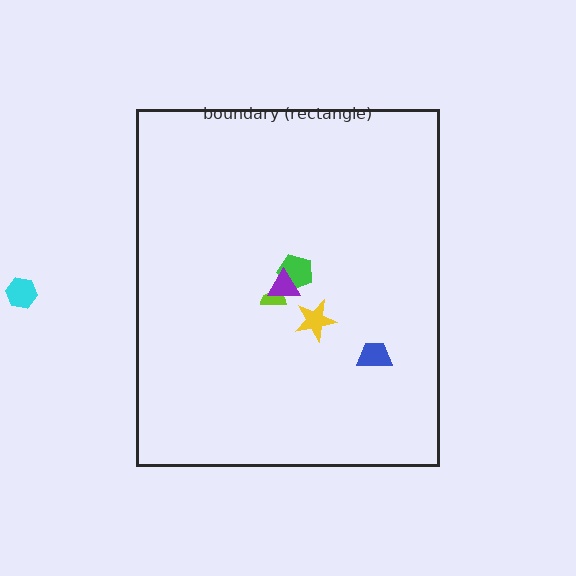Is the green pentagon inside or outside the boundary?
Inside.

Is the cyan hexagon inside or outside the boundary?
Outside.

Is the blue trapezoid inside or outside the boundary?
Inside.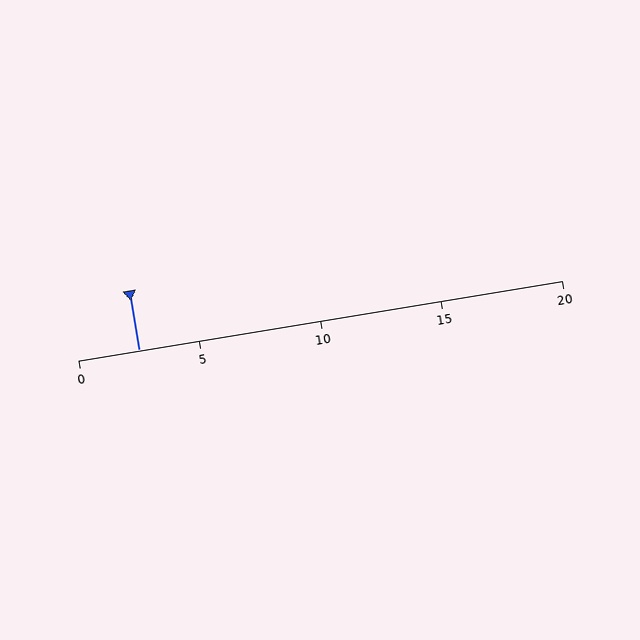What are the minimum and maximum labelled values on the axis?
The axis runs from 0 to 20.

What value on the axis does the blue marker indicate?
The marker indicates approximately 2.5.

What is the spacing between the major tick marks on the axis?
The major ticks are spaced 5 apart.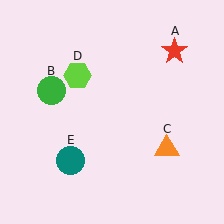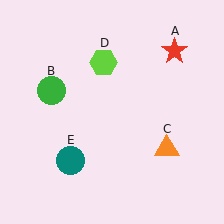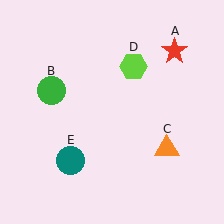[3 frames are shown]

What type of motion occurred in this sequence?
The lime hexagon (object D) rotated clockwise around the center of the scene.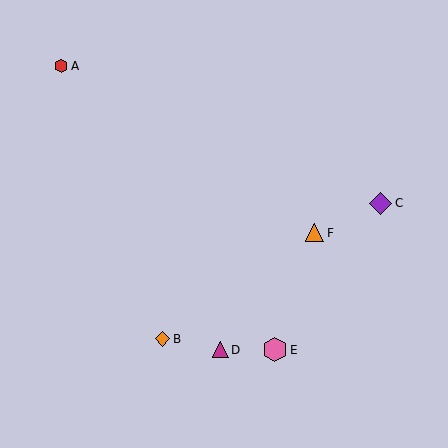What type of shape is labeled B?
Shape B is an orange diamond.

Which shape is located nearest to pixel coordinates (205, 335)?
The magenta triangle (labeled D) at (220, 350) is nearest to that location.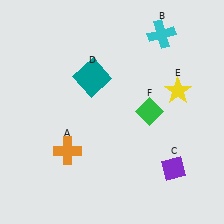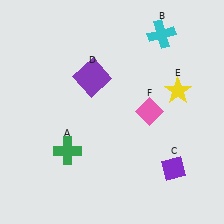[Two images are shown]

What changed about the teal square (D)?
In Image 1, D is teal. In Image 2, it changed to purple.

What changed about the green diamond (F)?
In Image 1, F is green. In Image 2, it changed to pink.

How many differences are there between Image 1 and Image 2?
There are 3 differences between the two images.